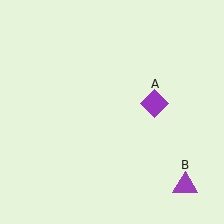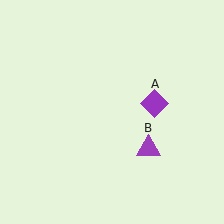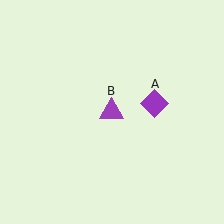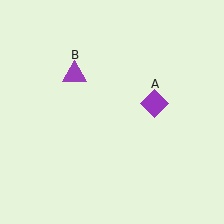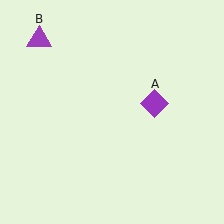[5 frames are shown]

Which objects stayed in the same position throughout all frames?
Purple diamond (object A) remained stationary.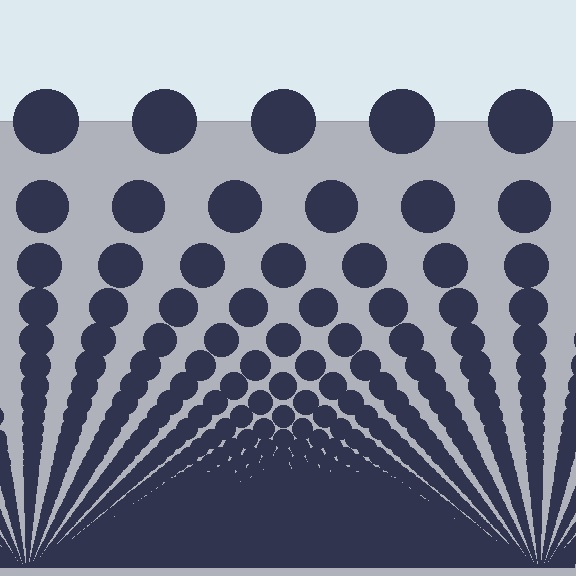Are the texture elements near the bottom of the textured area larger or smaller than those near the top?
Smaller. The gradient is inverted — elements near the bottom are smaller and denser.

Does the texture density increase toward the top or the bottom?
Density increases toward the bottom.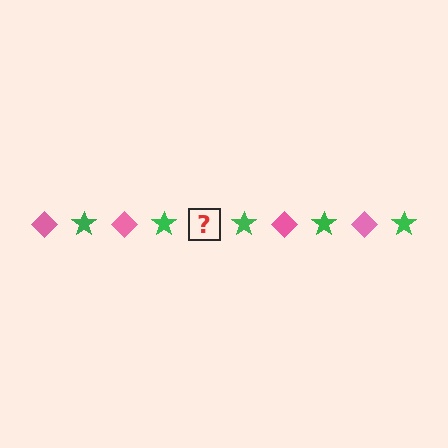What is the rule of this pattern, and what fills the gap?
The rule is that the pattern alternates between pink diamond and green star. The gap should be filled with a pink diamond.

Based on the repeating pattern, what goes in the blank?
The blank should be a pink diamond.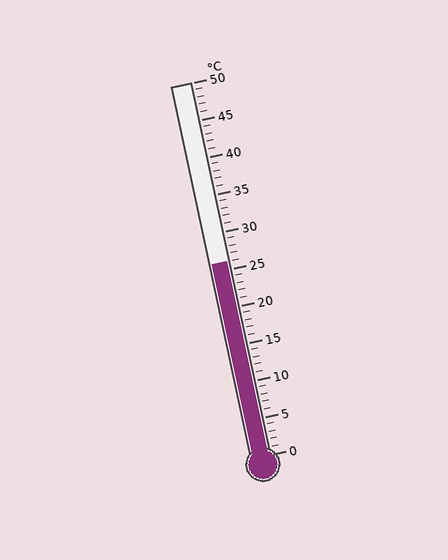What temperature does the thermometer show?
The thermometer shows approximately 26°C.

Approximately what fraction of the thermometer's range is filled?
The thermometer is filled to approximately 50% of its range.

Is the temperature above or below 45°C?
The temperature is below 45°C.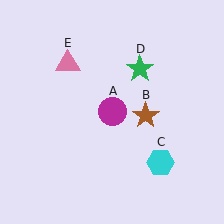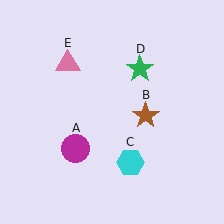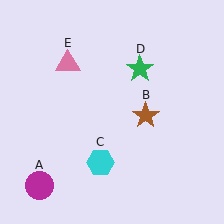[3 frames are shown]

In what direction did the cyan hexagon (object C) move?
The cyan hexagon (object C) moved left.